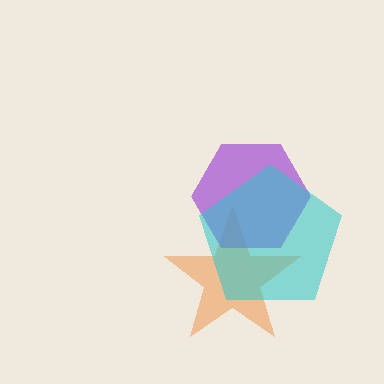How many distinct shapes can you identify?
There are 3 distinct shapes: an orange star, a purple hexagon, a cyan pentagon.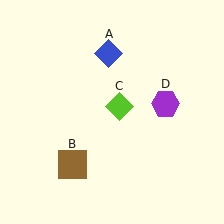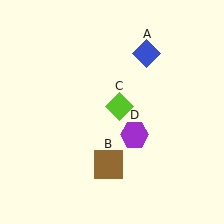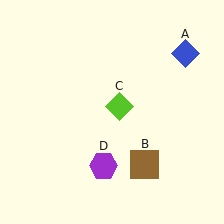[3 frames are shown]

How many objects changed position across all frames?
3 objects changed position: blue diamond (object A), brown square (object B), purple hexagon (object D).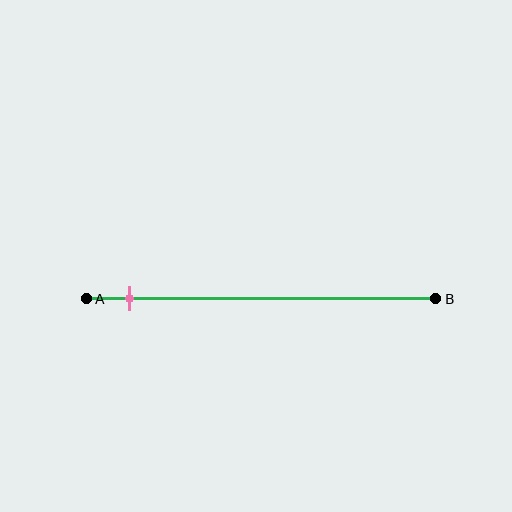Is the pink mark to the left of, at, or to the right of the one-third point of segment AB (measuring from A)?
The pink mark is to the left of the one-third point of segment AB.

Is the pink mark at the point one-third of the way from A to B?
No, the mark is at about 10% from A, not at the 33% one-third point.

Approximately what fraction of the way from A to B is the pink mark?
The pink mark is approximately 10% of the way from A to B.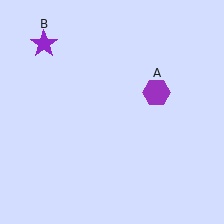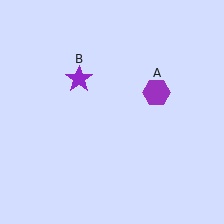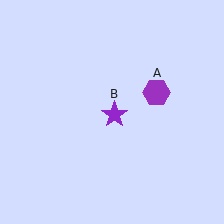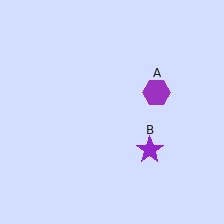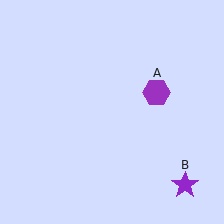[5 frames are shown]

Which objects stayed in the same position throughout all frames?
Purple hexagon (object A) remained stationary.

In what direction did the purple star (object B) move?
The purple star (object B) moved down and to the right.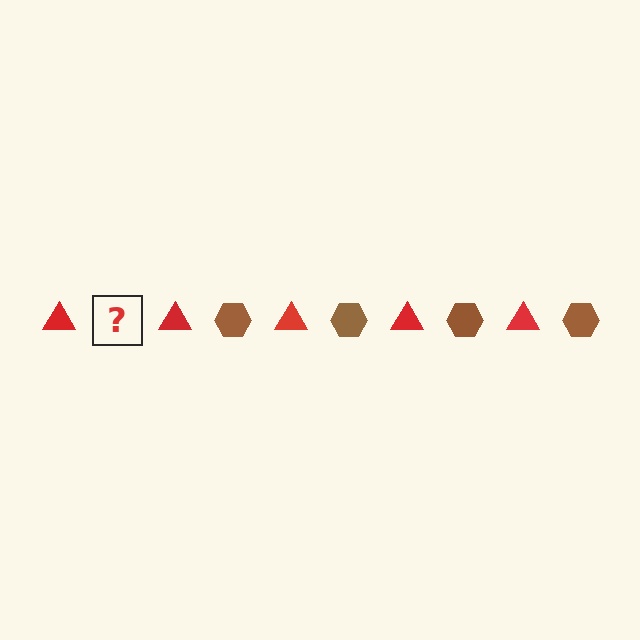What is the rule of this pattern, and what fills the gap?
The rule is that the pattern alternates between red triangle and brown hexagon. The gap should be filled with a brown hexagon.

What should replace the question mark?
The question mark should be replaced with a brown hexagon.